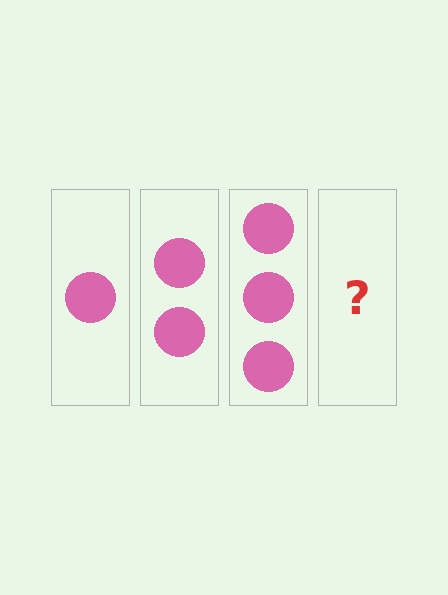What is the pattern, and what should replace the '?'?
The pattern is that each step adds one more circle. The '?' should be 4 circles.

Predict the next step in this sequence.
The next step is 4 circles.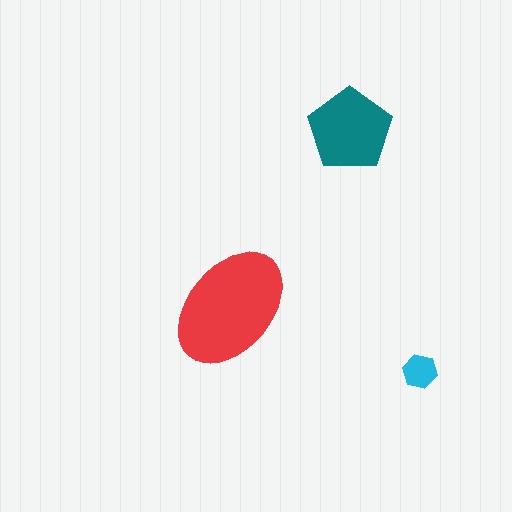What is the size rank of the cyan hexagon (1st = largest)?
3rd.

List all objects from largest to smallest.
The red ellipse, the teal pentagon, the cyan hexagon.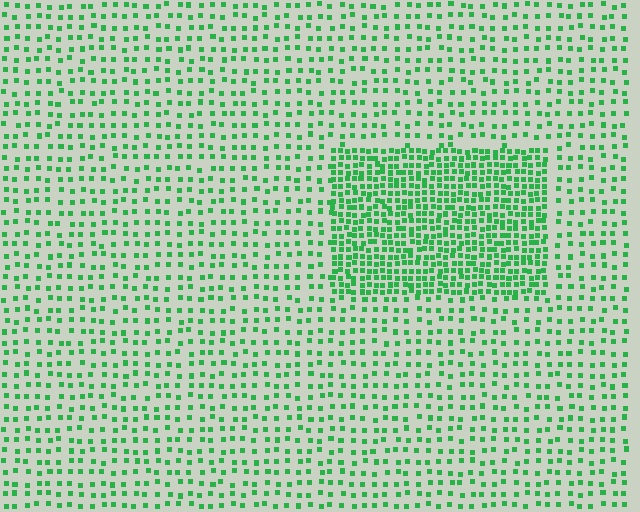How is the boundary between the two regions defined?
The boundary is defined by a change in element density (approximately 2.4x ratio). All elements are the same color, size, and shape.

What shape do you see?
I see a rectangle.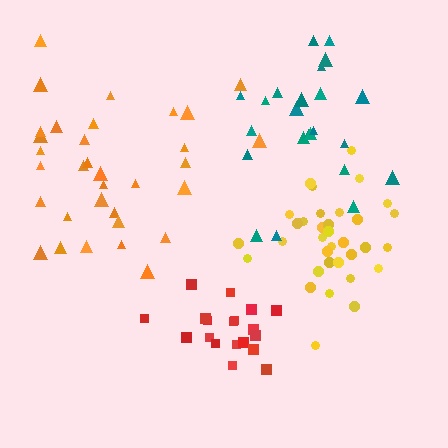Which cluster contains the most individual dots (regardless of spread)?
Yellow (35).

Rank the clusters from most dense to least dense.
yellow, red, teal, orange.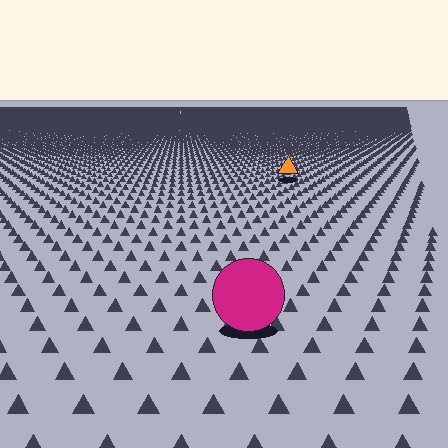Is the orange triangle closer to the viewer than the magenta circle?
No. The magenta circle is closer — you can tell from the texture gradient: the ground texture is coarser near it.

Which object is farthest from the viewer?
The orange triangle is farthest from the viewer. It appears smaller and the ground texture around it is denser.